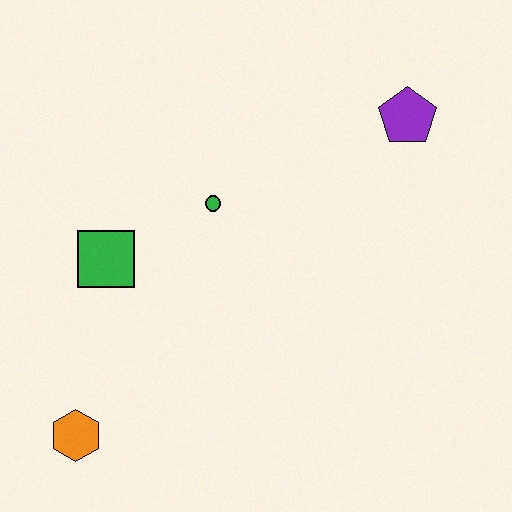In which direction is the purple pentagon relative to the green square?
The purple pentagon is to the right of the green square.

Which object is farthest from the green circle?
The orange hexagon is farthest from the green circle.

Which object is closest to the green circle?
The green square is closest to the green circle.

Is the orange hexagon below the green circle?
Yes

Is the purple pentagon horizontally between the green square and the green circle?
No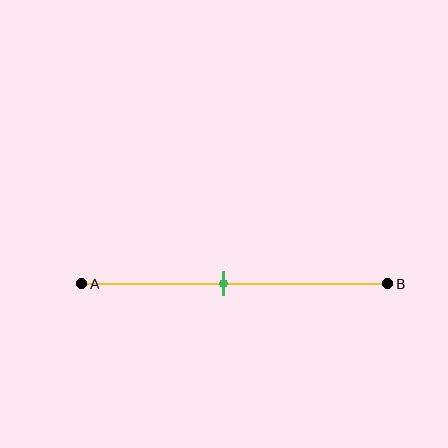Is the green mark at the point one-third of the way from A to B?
No, the mark is at about 45% from A, not at the 33% one-third point.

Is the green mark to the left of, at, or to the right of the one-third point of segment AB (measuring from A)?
The green mark is to the right of the one-third point of segment AB.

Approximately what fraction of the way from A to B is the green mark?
The green mark is approximately 45% of the way from A to B.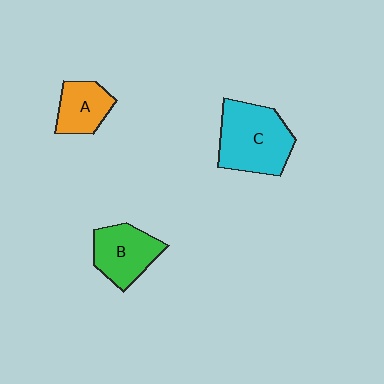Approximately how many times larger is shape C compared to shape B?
Approximately 1.4 times.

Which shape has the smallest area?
Shape A (orange).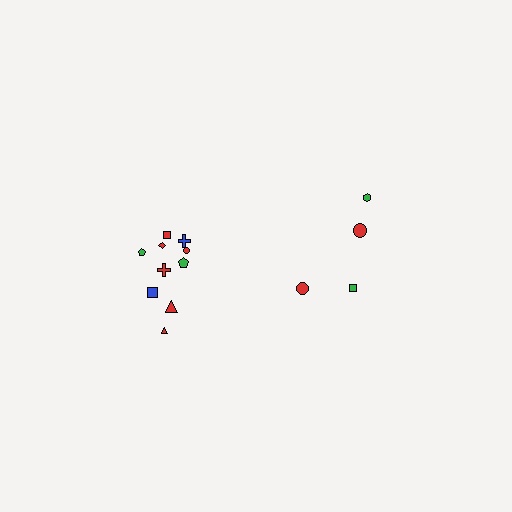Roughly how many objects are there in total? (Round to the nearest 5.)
Roughly 15 objects in total.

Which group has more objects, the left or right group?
The left group.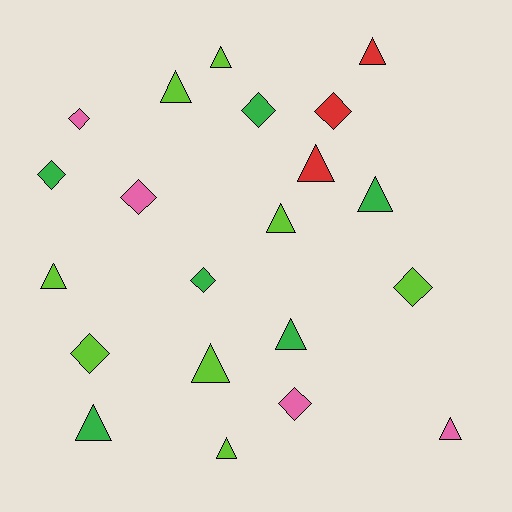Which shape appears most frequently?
Triangle, with 12 objects.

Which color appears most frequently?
Lime, with 8 objects.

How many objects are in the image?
There are 21 objects.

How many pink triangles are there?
There is 1 pink triangle.